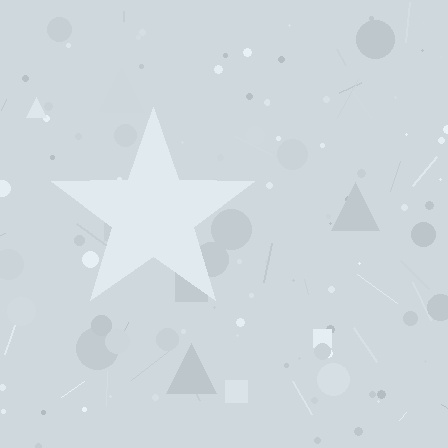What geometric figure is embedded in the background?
A star is embedded in the background.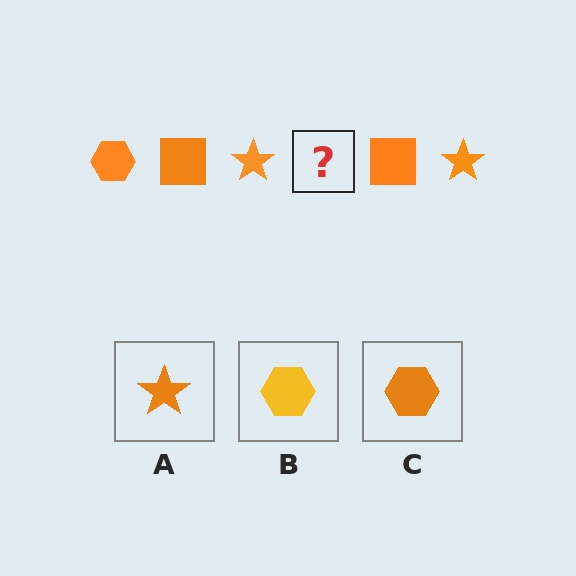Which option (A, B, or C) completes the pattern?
C.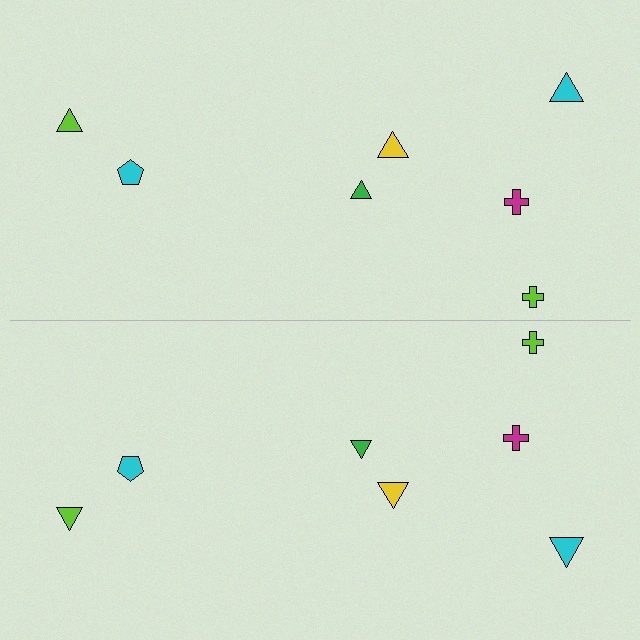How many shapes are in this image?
There are 14 shapes in this image.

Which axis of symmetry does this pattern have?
The pattern has a horizontal axis of symmetry running through the center of the image.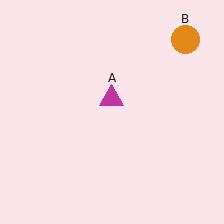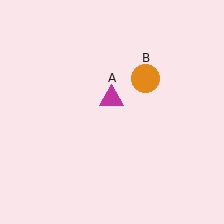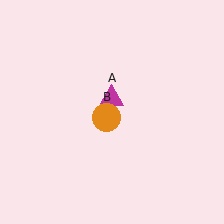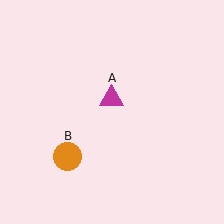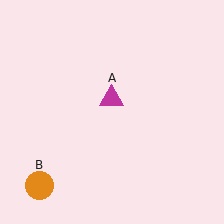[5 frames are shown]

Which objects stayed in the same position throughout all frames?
Magenta triangle (object A) remained stationary.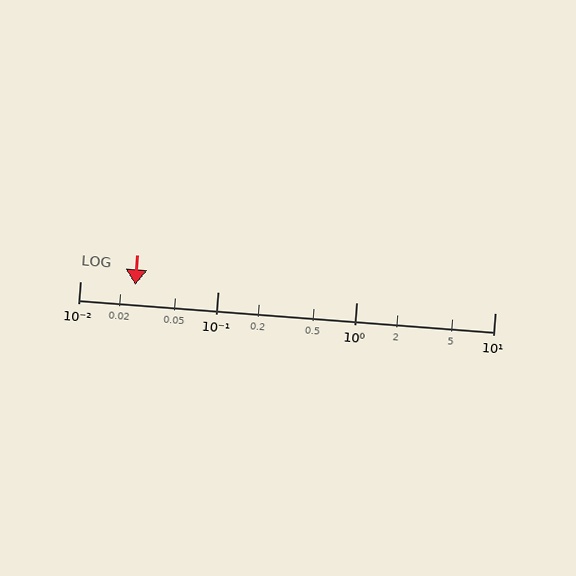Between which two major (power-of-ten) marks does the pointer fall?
The pointer is between 0.01 and 0.1.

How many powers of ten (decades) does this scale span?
The scale spans 3 decades, from 0.01 to 10.